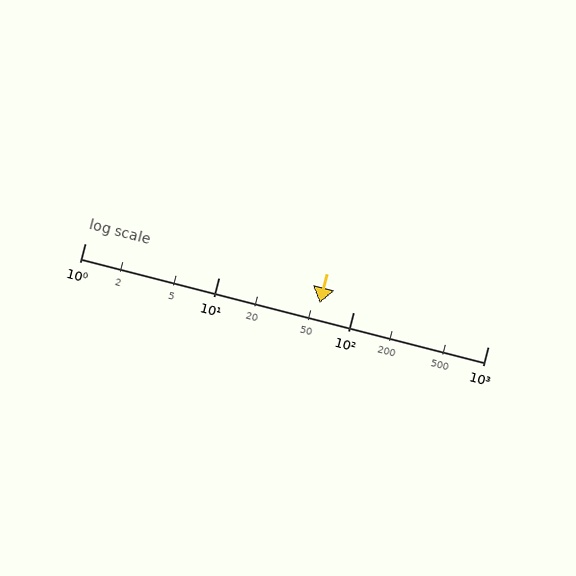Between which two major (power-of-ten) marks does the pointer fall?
The pointer is between 10 and 100.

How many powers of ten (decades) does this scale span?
The scale spans 3 decades, from 1 to 1000.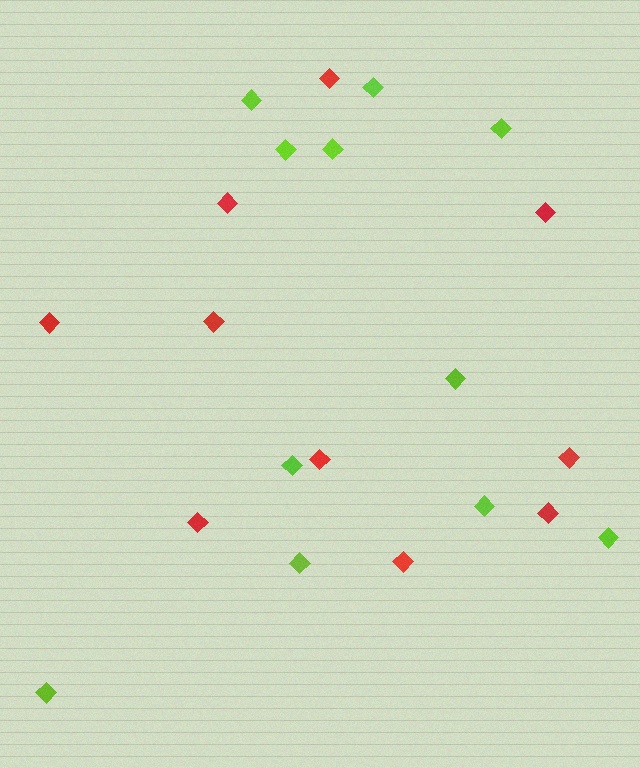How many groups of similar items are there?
There are 2 groups: one group of red diamonds (10) and one group of lime diamonds (11).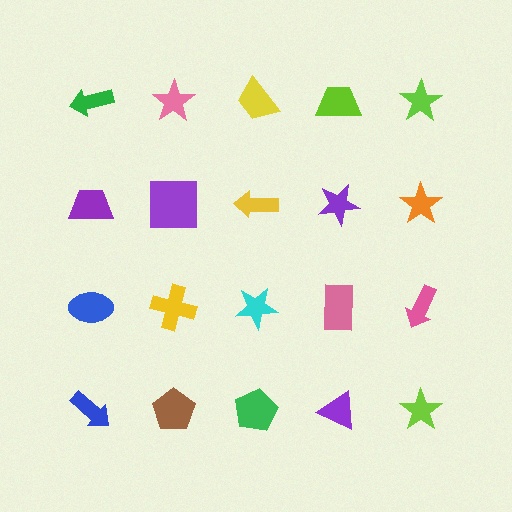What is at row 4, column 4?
A purple triangle.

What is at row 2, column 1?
A purple trapezoid.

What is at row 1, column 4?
A lime trapezoid.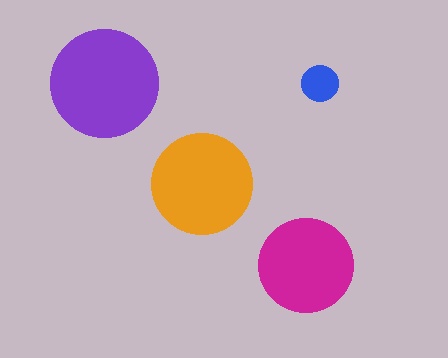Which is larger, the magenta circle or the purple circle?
The purple one.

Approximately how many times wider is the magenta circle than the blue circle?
About 2.5 times wider.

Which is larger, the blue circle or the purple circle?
The purple one.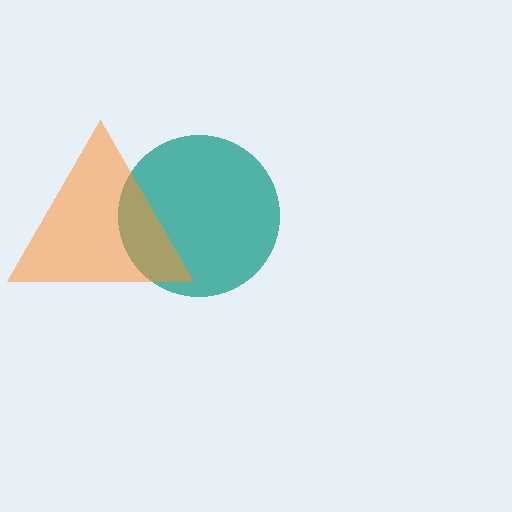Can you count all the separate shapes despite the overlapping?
Yes, there are 2 separate shapes.